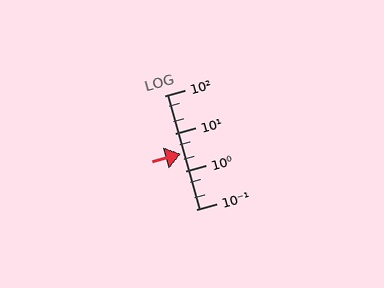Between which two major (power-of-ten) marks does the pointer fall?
The pointer is between 1 and 10.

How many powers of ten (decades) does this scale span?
The scale spans 3 decades, from 0.1 to 100.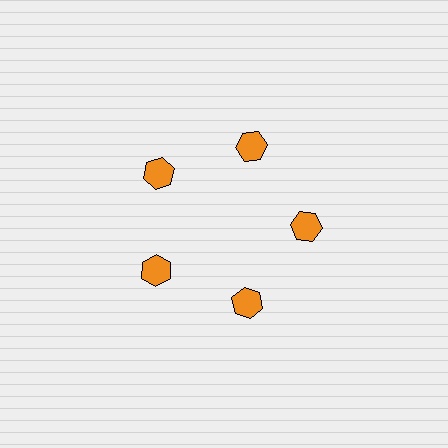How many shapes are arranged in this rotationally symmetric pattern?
There are 5 shapes, arranged in 5 groups of 1.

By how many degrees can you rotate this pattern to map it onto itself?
The pattern maps onto itself every 72 degrees of rotation.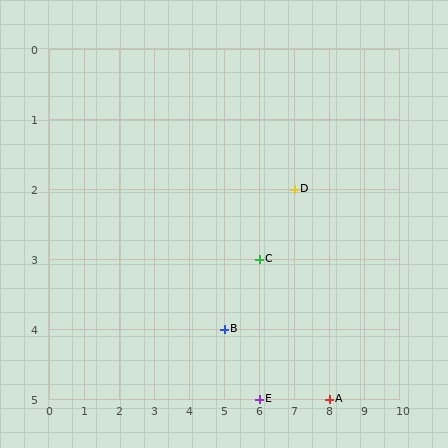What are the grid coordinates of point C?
Point C is at grid coordinates (6, 3).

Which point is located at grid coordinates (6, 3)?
Point C is at (6, 3).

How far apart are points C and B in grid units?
Points C and B are 1 column and 1 row apart (about 1.4 grid units diagonally).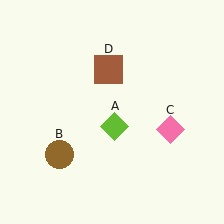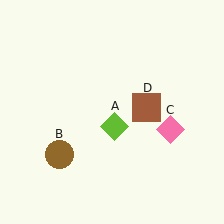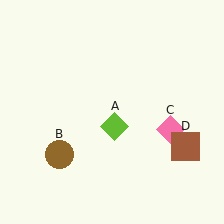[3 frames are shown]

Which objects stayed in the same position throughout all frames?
Lime diamond (object A) and brown circle (object B) and pink diamond (object C) remained stationary.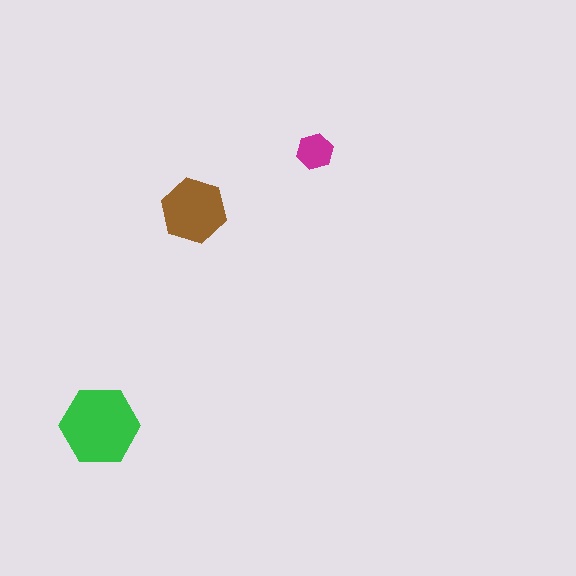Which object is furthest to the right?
The magenta hexagon is rightmost.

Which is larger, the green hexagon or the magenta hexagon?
The green one.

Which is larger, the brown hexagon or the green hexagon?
The green one.